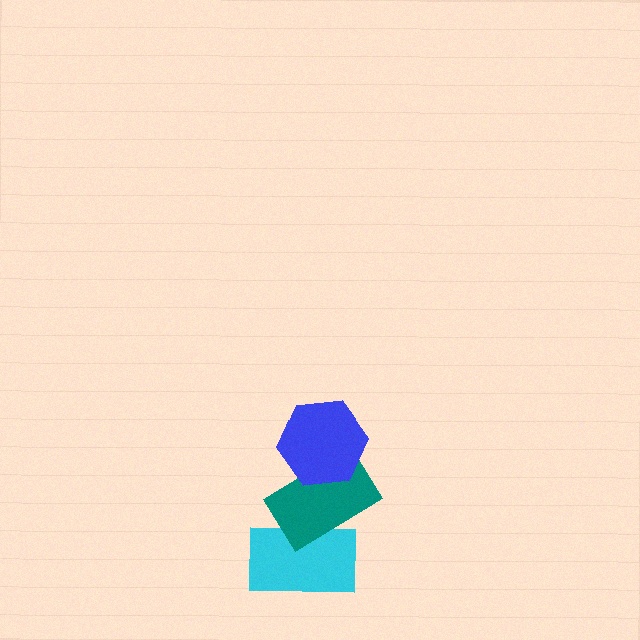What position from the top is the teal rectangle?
The teal rectangle is 2nd from the top.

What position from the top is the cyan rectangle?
The cyan rectangle is 3rd from the top.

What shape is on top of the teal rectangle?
The blue hexagon is on top of the teal rectangle.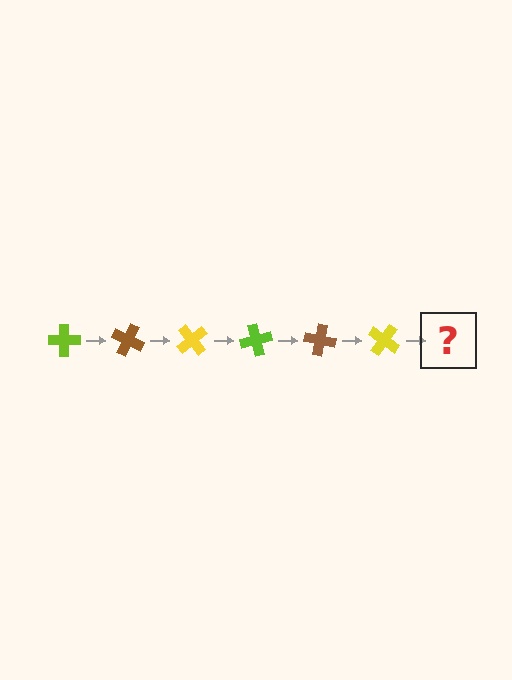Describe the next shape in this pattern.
It should be a lime cross, rotated 150 degrees from the start.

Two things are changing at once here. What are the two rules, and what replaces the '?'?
The two rules are that it rotates 25 degrees each step and the color cycles through lime, brown, and yellow. The '?' should be a lime cross, rotated 150 degrees from the start.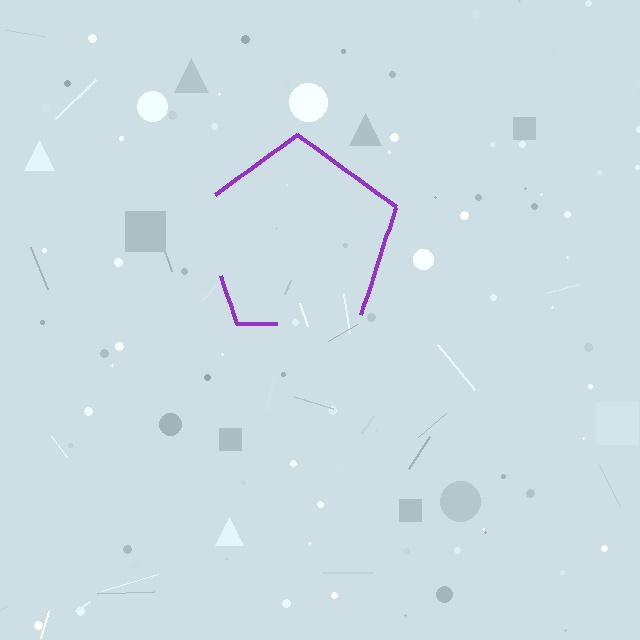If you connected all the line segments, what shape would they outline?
They would outline a pentagon.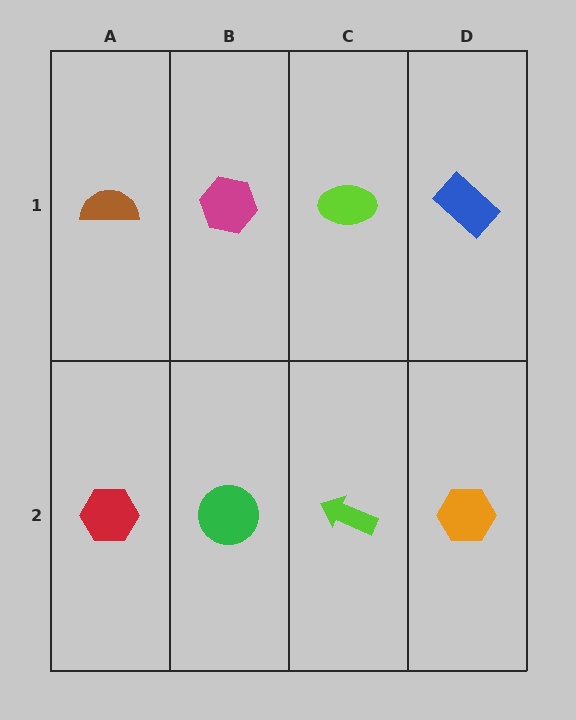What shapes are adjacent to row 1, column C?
A lime arrow (row 2, column C), a magenta hexagon (row 1, column B), a blue rectangle (row 1, column D).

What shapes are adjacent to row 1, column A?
A red hexagon (row 2, column A), a magenta hexagon (row 1, column B).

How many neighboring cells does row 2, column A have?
2.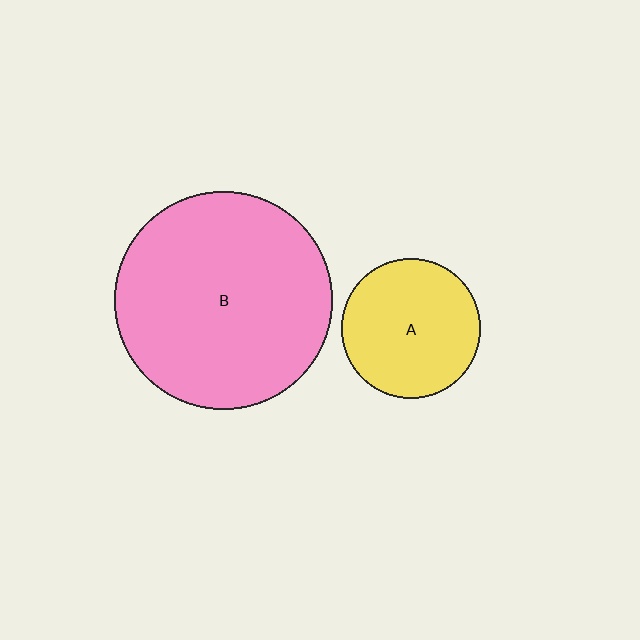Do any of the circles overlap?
No, none of the circles overlap.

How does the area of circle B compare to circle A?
Approximately 2.4 times.